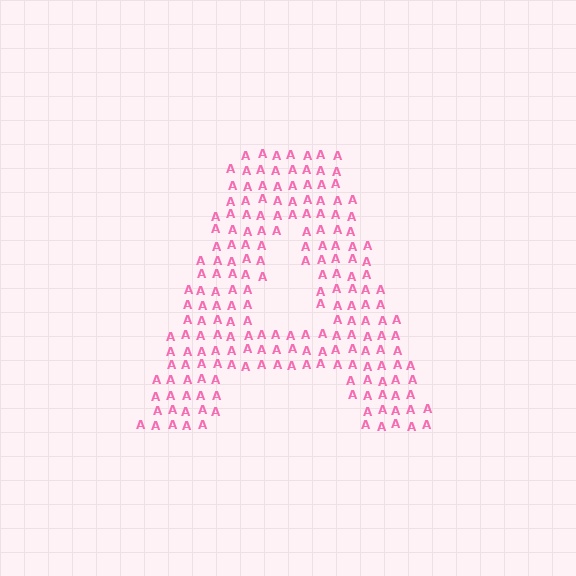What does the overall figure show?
The overall figure shows the letter A.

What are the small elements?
The small elements are letter A's.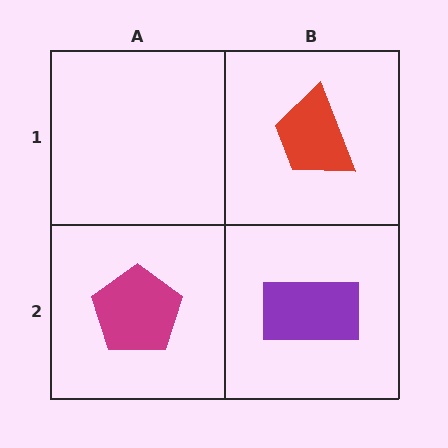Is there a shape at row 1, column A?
No, that cell is empty.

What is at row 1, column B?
A red trapezoid.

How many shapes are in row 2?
2 shapes.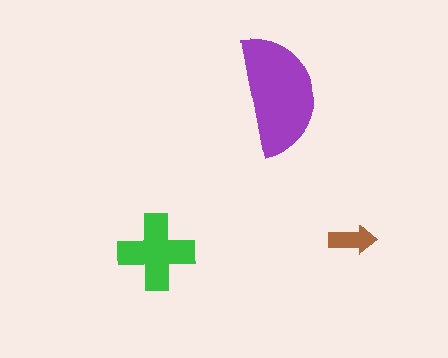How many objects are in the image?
There are 3 objects in the image.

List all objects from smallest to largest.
The brown arrow, the green cross, the purple semicircle.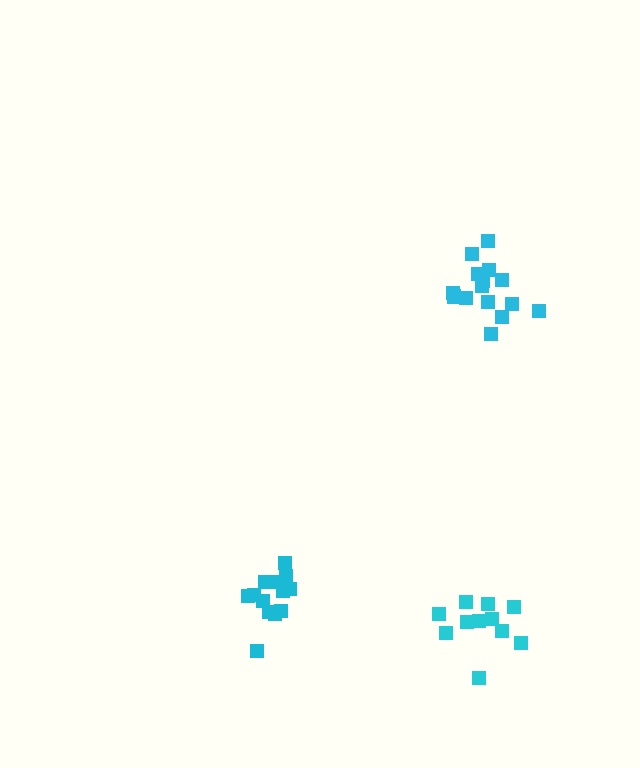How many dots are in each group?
Group 1: 14 dots, Group 2: 16 dots, Group 3: 11 dots (41 total).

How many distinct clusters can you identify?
There are 3 distinct clusters.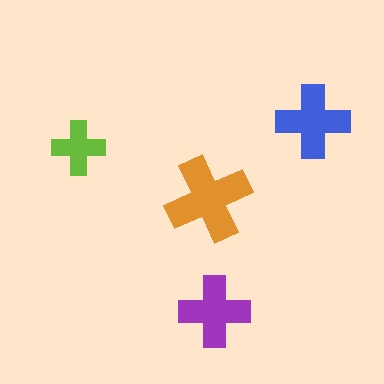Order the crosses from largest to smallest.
the orange one, the blue one, the purple one, the lime one.